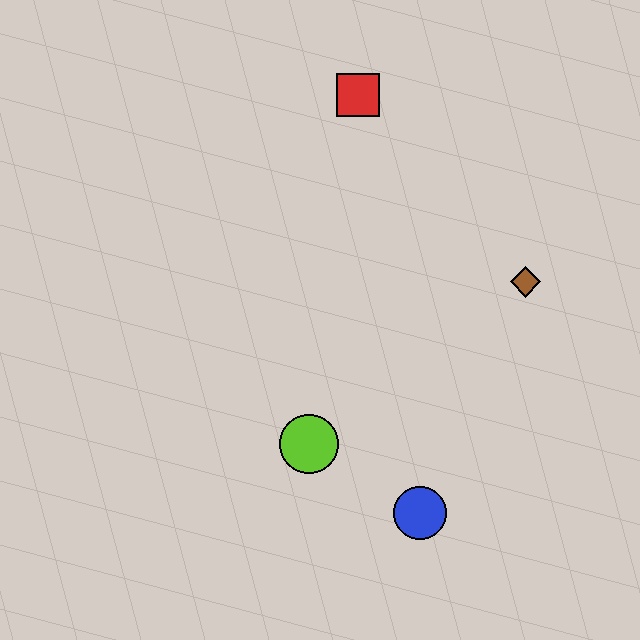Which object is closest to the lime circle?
The blue circle is closest to the lime circle.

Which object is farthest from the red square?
The blue circle is farthest from the red square.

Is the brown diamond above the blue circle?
Yes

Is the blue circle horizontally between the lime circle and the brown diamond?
Yes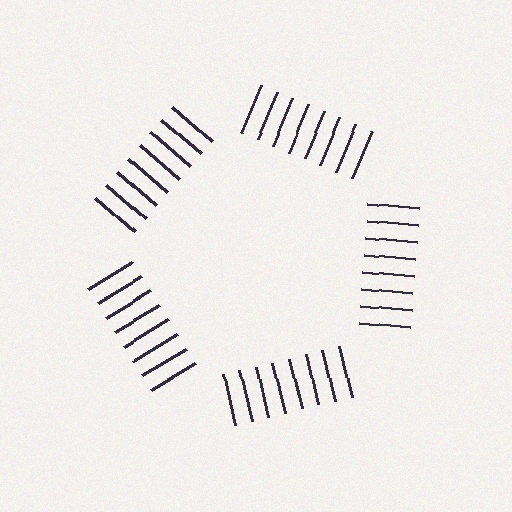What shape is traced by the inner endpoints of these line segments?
An illusory pentagon — the line segments terminate on its edges but no continuous stroke is drawn.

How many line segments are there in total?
40 — 8 along each of the 5 edges.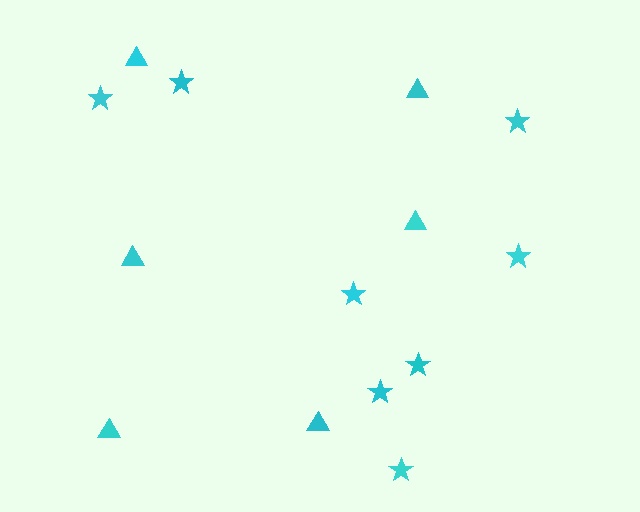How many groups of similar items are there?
There are 2 groups: one group of stars (8) and one group of triangles (6).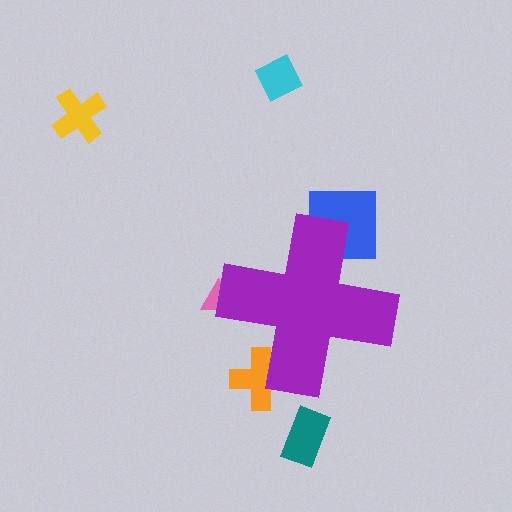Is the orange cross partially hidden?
Yes, the orange cross is partially hidden behind the purple cross.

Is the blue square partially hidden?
Yes, the blue square is partially hidden behind the purple cross.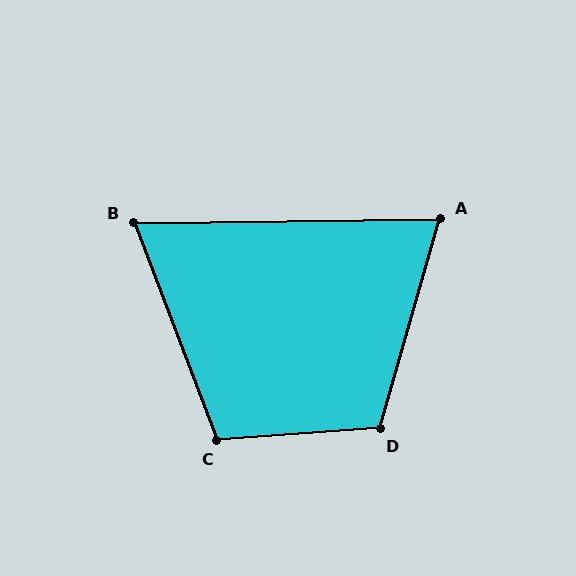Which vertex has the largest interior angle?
D, at approximately 110 degrees.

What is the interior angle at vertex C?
Approximately 107 degrees (obtuse).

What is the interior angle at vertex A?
Approximately 73 degrees (acute).